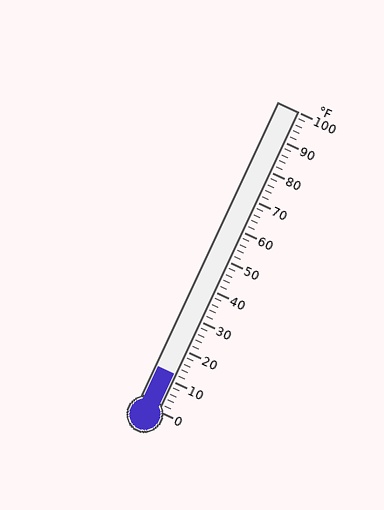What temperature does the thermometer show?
The thermometer shows approximately 12°F.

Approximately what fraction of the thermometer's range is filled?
The thermometer is filled to approximately 10% of its range.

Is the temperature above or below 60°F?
The temperature is below 60°F.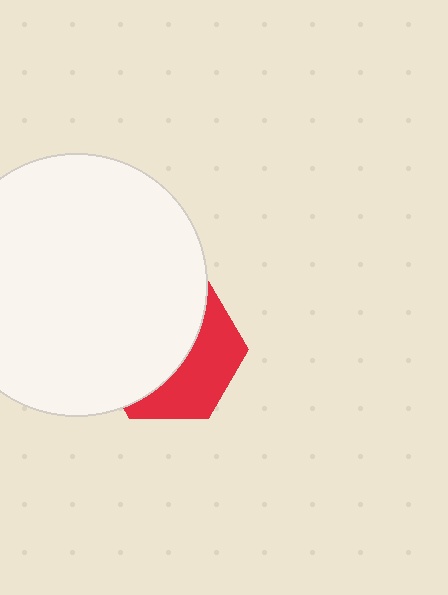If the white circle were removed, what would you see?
You would see the complete red hexagon.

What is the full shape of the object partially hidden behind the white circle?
The partially hidden object is a red hexagon.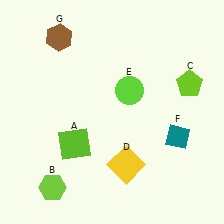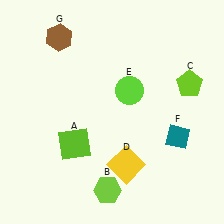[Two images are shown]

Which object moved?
The lime hexagon (B) moved right.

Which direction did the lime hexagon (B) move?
The lime hexagon (B) moved right.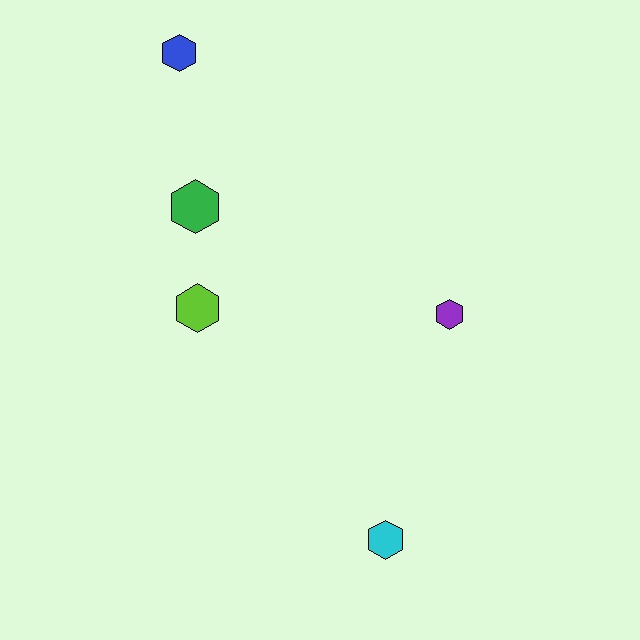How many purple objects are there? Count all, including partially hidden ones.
There is 1 purple object.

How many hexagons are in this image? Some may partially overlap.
There are 5 hexagons.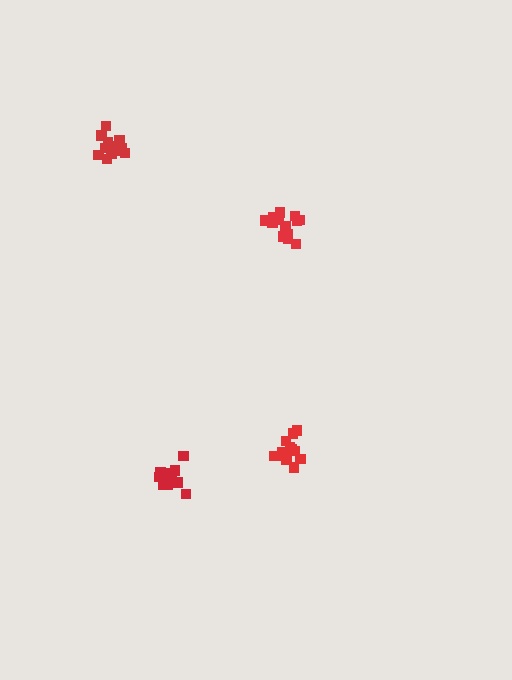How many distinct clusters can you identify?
There are 4 distinct clusters.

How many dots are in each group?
Group 1: 15 dots, Group 2: 13 dots, Group 3: 14 dots, Group 4: 12 dots (54 total).